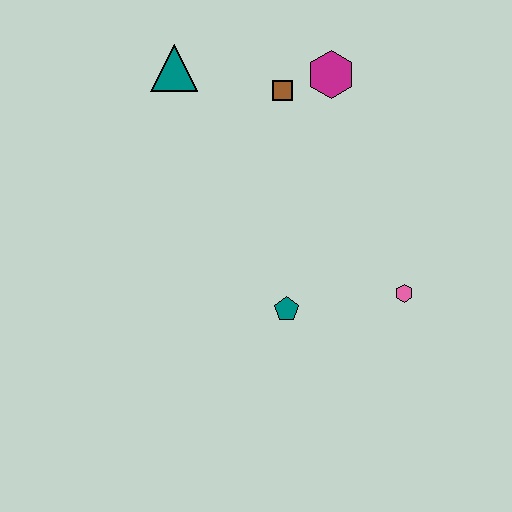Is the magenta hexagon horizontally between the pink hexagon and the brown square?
Yes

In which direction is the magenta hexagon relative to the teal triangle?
The magenta hexagon is to the right of the teal triangle.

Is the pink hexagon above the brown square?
No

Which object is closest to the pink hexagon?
The teal pentagon is closest to the pink hexagon.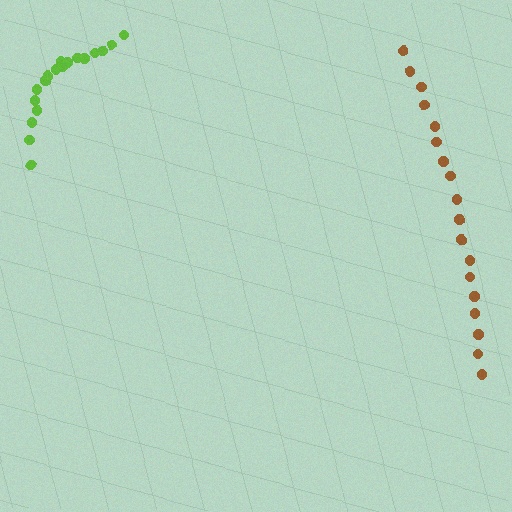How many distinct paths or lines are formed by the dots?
There are 2 distinct paths.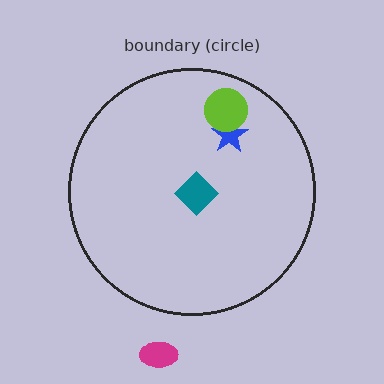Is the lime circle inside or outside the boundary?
Inside.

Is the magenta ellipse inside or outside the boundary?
Outside.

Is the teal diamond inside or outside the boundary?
Inside.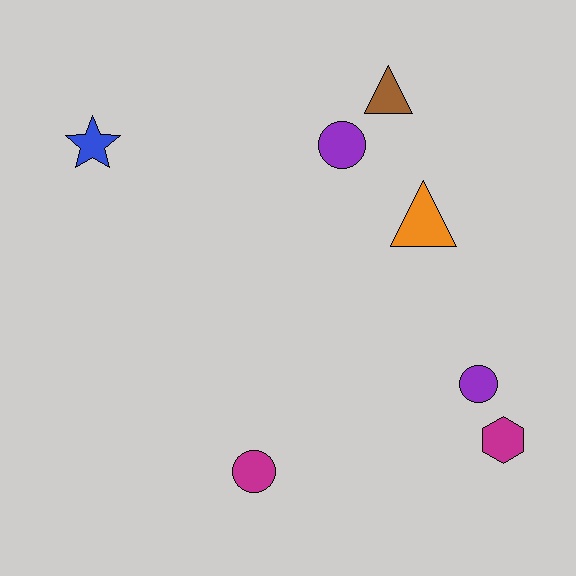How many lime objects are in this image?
There are no lime objects.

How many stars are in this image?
There is 1 star.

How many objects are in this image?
There are 7 objects.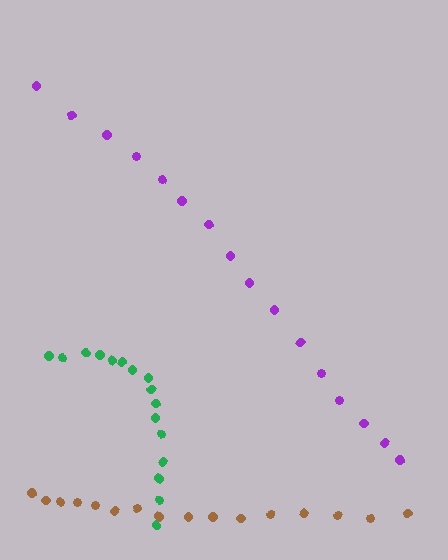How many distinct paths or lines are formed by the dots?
There are 3 distinct paths.